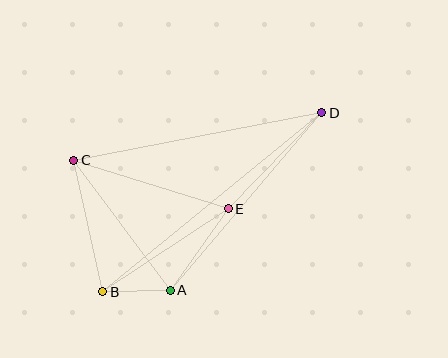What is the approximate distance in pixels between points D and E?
The distance between D and E is approximately 134 pixels.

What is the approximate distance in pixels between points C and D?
The distance between C and D is approximately 253 pixels.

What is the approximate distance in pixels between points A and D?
The distance between A and D is approximately 233 pixels.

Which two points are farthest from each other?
Points B and D are farthest from each other.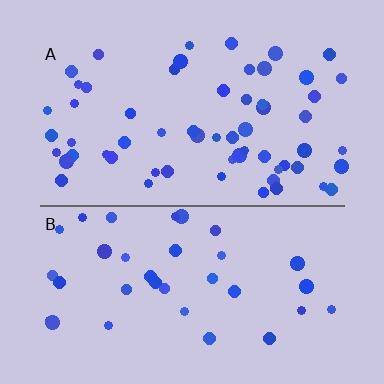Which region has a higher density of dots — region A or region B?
A (the top).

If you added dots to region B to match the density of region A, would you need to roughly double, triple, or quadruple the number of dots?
Approximately double.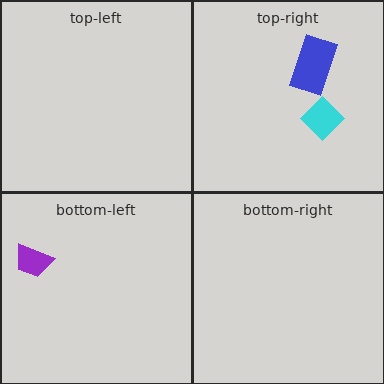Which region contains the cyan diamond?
The top-right region.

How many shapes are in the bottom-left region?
1.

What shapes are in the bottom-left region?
The purple trapezoid.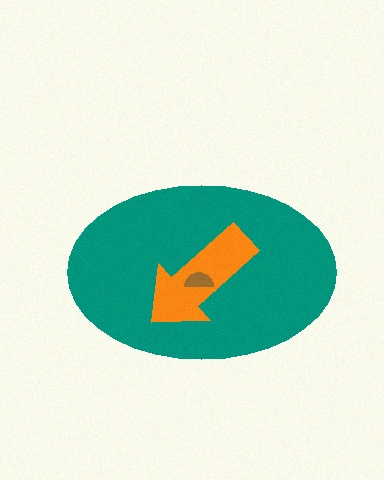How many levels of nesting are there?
3.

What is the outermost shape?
The teal ellipse.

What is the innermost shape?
The brown semicircle.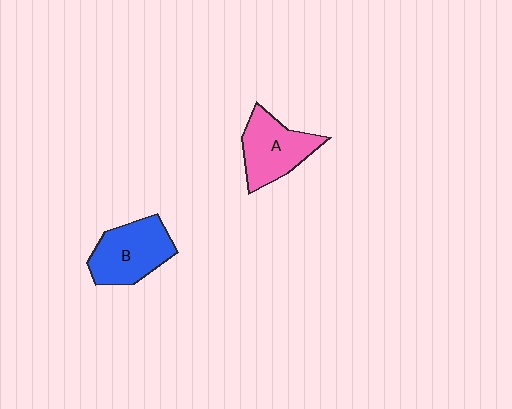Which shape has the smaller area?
Shape A (pink).